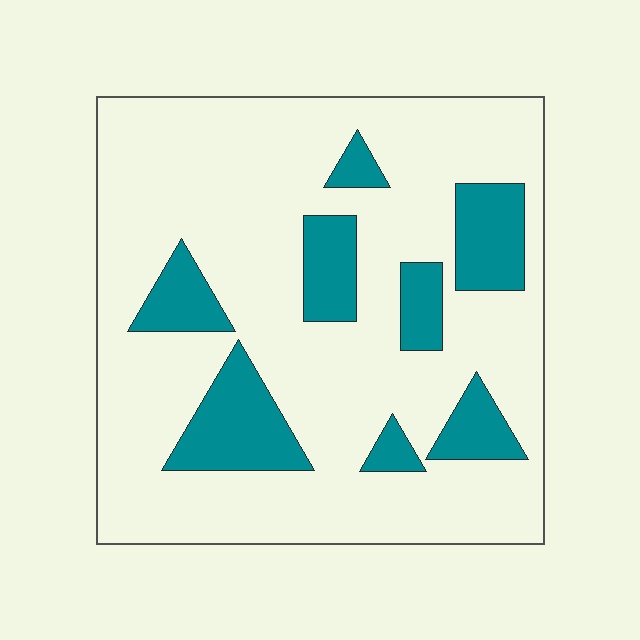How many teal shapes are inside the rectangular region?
8.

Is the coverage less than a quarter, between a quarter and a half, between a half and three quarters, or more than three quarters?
Less than a quarter.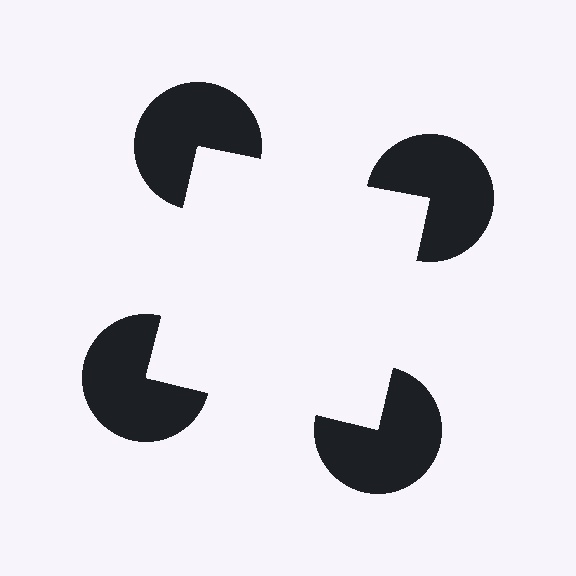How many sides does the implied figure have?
4 sides.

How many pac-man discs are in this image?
There are 4 — one at each vertex of the illusory square.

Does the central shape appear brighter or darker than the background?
It typically appears slightly brighter than the background, even though no actual brightness change is drawn.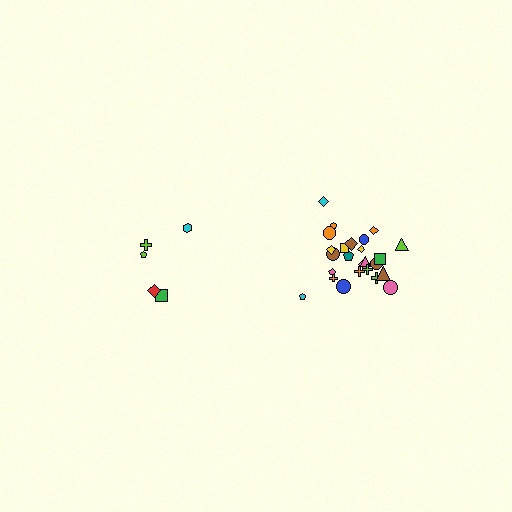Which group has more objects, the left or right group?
The right group.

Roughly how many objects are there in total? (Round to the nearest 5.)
Roughly 30 objects in total.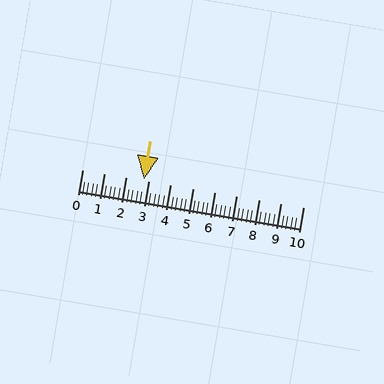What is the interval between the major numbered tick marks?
The major tick marks are spaced 1 units apart.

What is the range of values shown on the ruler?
The ruler shows values from 0 to 10.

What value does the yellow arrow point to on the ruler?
The yellow arrow points to approximately 2.8.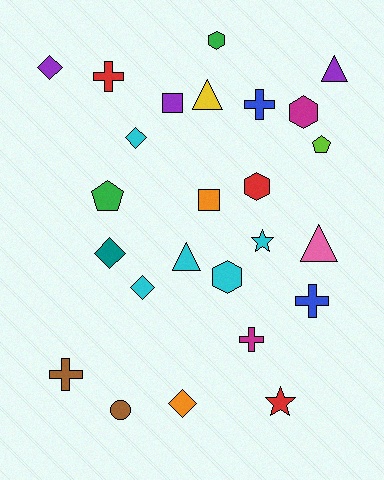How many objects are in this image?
There are 25 objects.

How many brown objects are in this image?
There are 2 brown objects.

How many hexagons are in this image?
There are 4 hexagons.